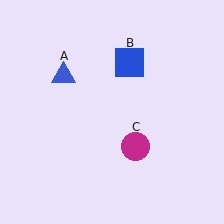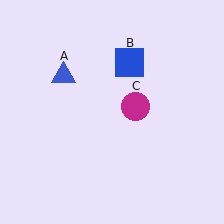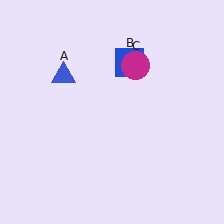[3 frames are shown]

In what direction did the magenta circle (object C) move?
The magenta circle (object C) moved up.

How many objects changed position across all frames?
1 object changed position: magenta circle (object C).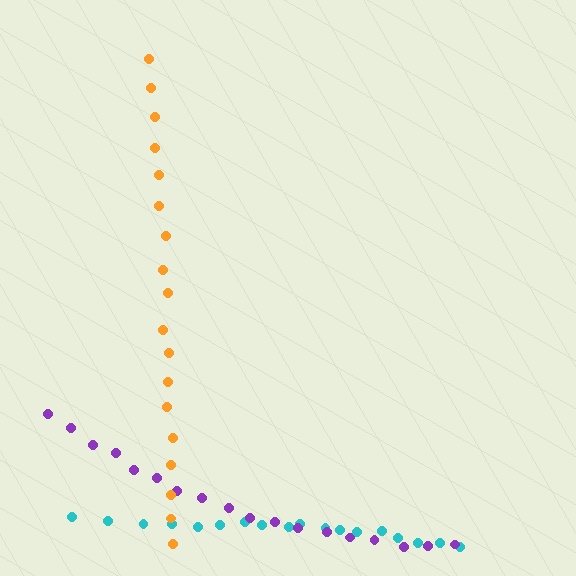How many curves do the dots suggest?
There are 3 distinct paths.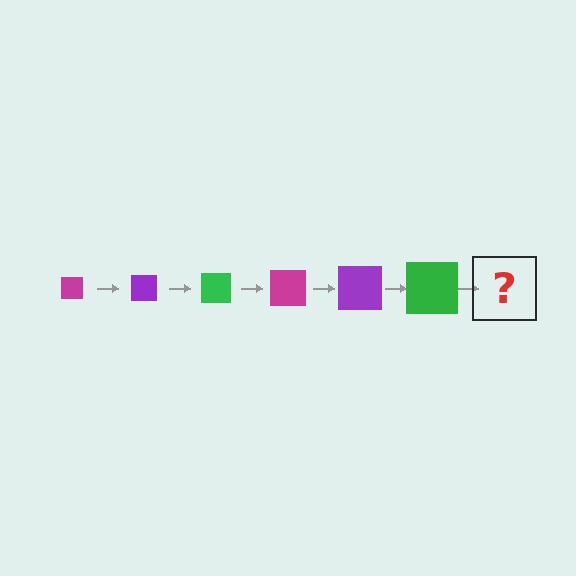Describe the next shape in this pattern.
It should be a magenta square, larger than the previous one.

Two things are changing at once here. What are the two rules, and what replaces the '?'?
The two rules are that the square grows larger each step and the color cycles through magenta, purple, and green. The '?' should be a magenta square, larger than the previous one.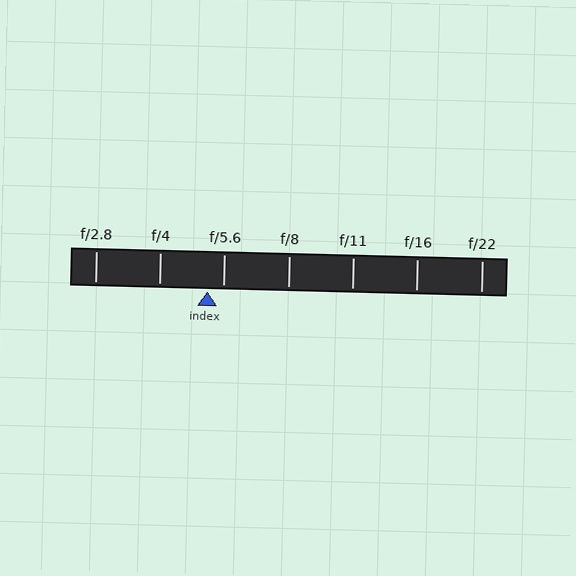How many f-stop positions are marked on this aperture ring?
There are 7 f-stop positions marked.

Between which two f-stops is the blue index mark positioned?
The index mark is between f/4 and f/5.6.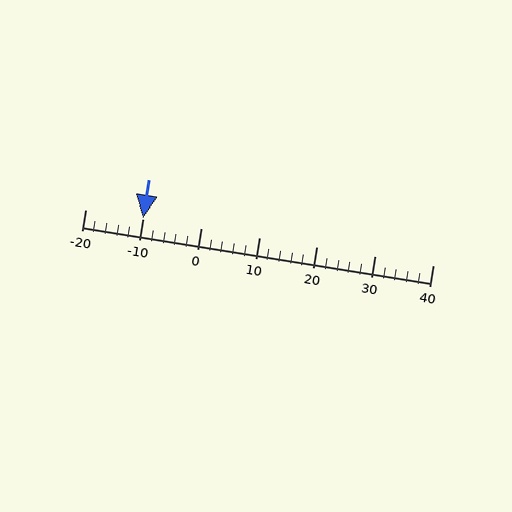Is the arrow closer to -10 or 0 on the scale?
The arrow is closer to -10.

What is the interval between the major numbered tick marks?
The major tick marks are spaced 10 units apart.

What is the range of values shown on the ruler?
The ruler shows values from -20 to 40.